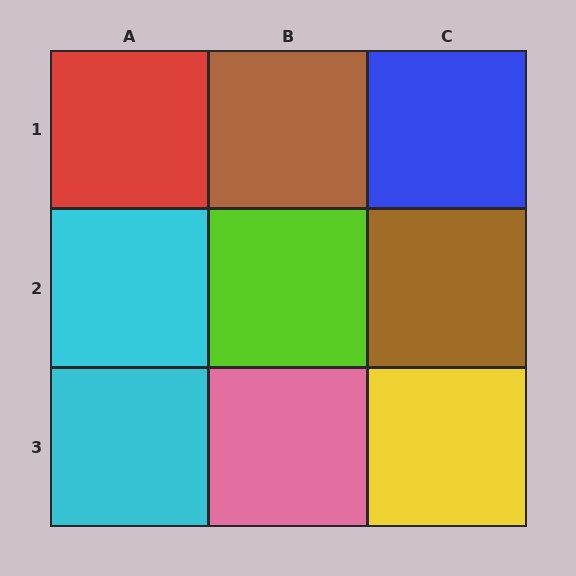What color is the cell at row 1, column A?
Red.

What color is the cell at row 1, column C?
Blue.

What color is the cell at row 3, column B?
Pink.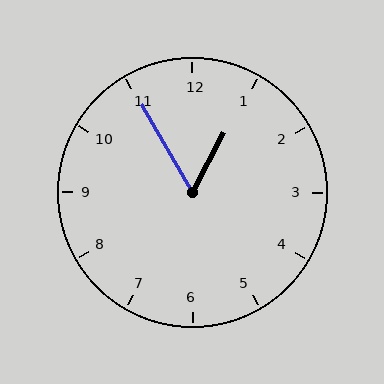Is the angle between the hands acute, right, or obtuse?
It is acute.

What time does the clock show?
12:55.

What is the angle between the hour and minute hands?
Approximately 58 degrees.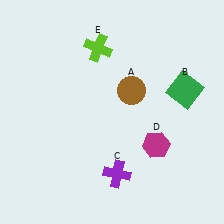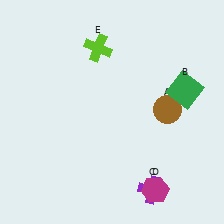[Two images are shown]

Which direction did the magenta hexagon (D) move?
The magenta hexagon (D) moved down.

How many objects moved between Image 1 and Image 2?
3 objects moved between the two images.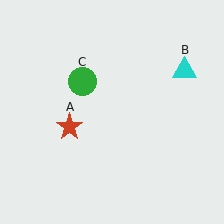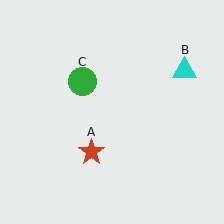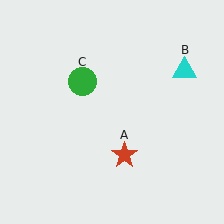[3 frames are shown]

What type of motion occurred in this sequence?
The red star (object A) rotated counterclockwise around the center of the scene.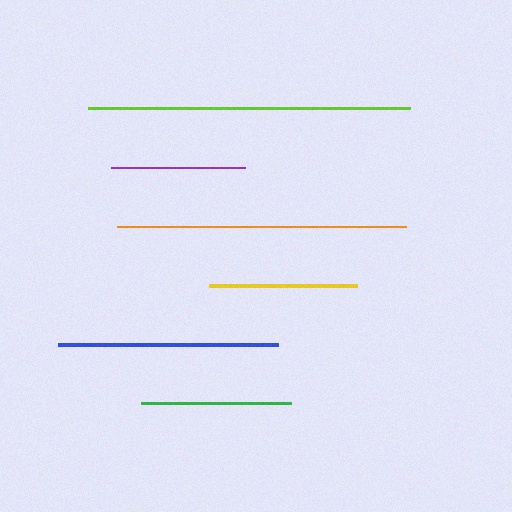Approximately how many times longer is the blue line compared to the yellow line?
The blue line is approximately 1.5 times the length of the yellow line.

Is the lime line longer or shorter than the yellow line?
The lime line is longer than the yellow line.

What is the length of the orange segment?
The orange segment is approximately 289 pixels long.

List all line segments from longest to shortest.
From longest to shortest: lime, orange, blue, green, yellow, purple.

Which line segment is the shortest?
The purple line is the shortest at approximately 135 pixels.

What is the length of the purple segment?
The purple segment is approximately 135 pixels long.